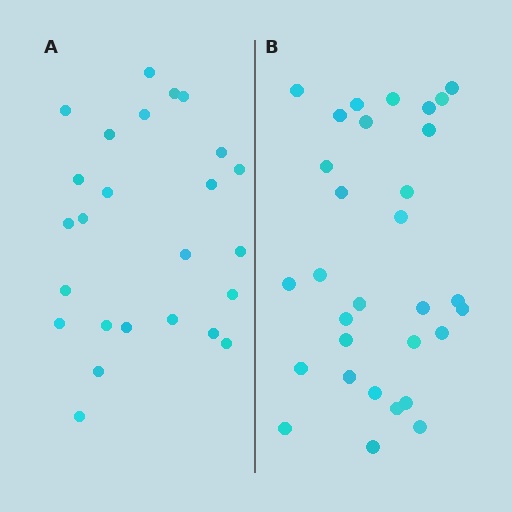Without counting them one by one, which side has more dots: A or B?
Region B (the right region) has more dots.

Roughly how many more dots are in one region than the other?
Region B has about 6 more dots than region A.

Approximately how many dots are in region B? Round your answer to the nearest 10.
About 30 dots. (The exact count is 31, which rounds to 30.)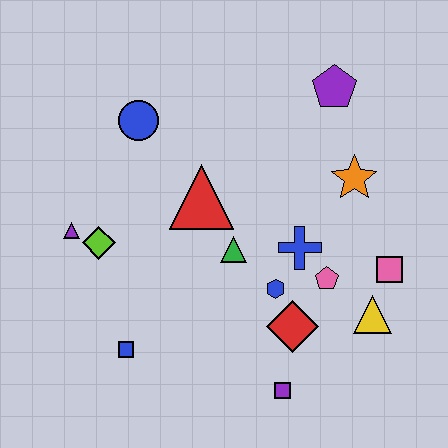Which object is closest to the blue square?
The lime diamond is closest to the blue square.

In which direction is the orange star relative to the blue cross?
The orange star is above the blue cross.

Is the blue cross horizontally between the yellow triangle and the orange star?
No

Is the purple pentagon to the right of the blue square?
Yes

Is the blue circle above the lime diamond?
Yes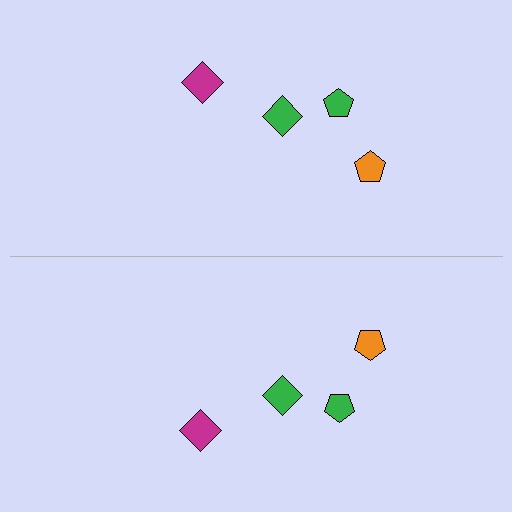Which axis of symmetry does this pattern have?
The pattern has a horizontal axis of symmetry running through the center of the image.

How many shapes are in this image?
There are 8 shapes in this image.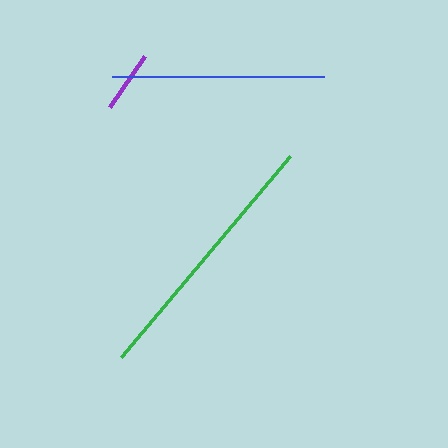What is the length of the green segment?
The green segment is approximately 263 pixels long.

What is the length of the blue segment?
The blue segment is approximately 212 pixels long.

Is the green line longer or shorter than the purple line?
The green line is longer than the purple line.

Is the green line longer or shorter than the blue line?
The green line is longer than the blue line.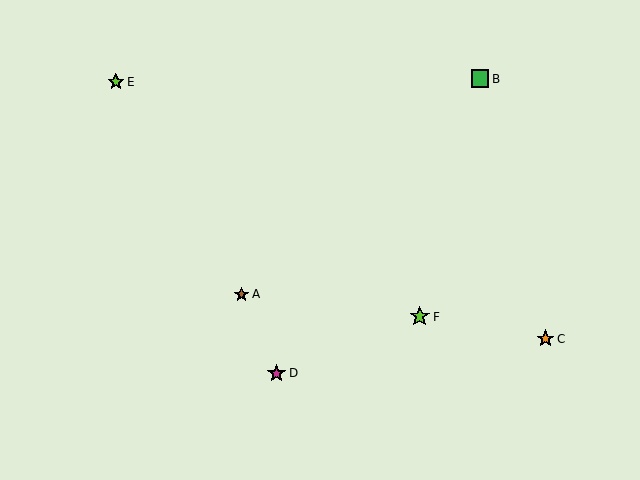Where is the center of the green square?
The center of the green square is at (480, 79).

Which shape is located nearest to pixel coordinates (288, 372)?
The magenta star (labeled D) at (277, 373) is nearest to that location.